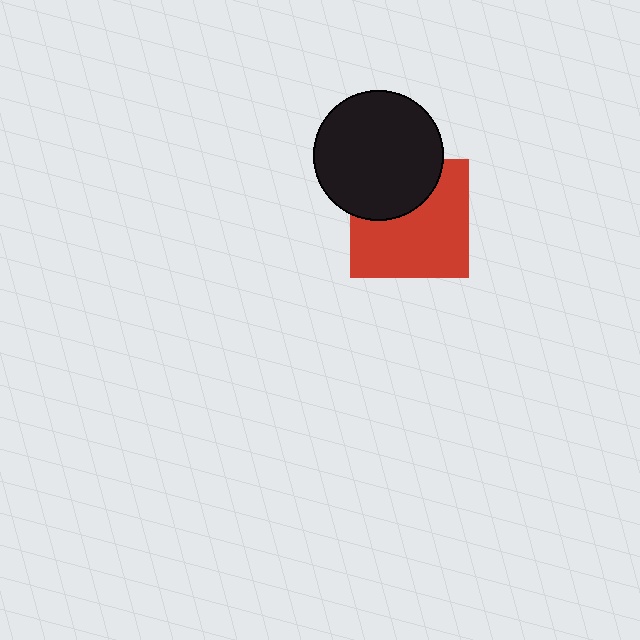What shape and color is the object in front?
The object in front is a black circle.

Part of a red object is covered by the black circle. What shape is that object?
It is a square.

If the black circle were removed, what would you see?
You would see the complete red square.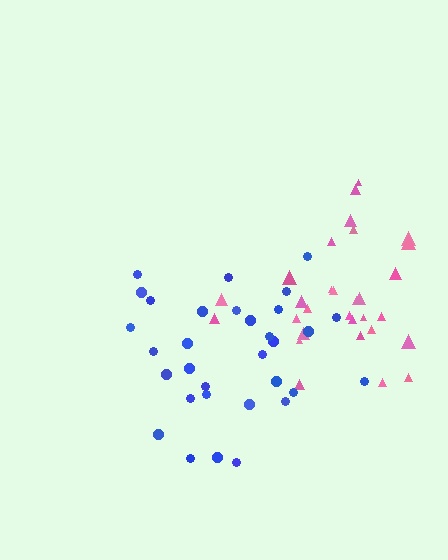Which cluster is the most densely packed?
Pink.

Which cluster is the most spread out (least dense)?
Blue.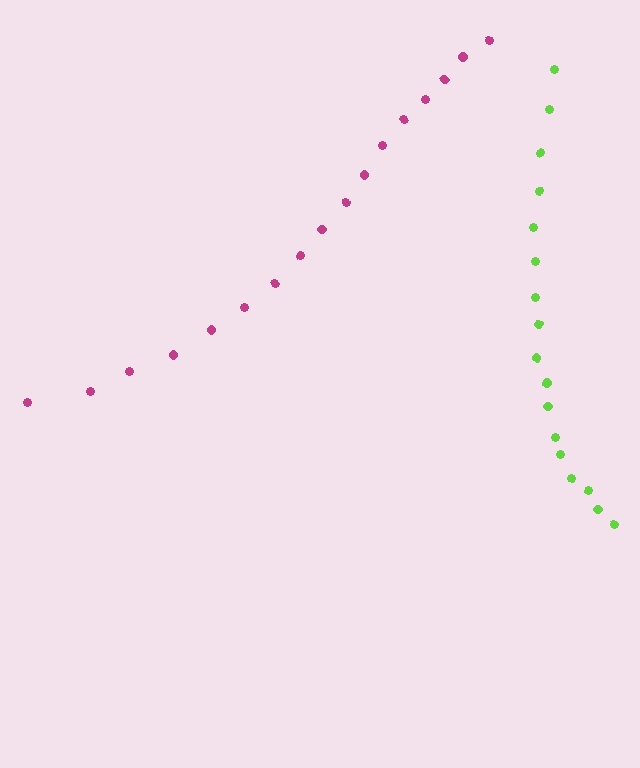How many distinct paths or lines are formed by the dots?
There are 2 distinct paths.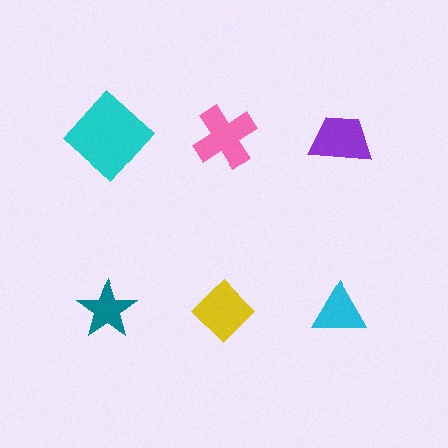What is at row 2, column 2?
A yellow diamond.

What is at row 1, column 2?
A pink cross.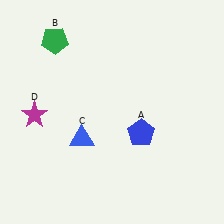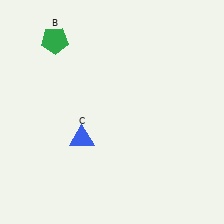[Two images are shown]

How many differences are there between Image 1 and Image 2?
There are 2 differences between the two images.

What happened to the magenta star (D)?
The magenta star (D) was removed in Image 2. It was in the bottom-left area of Image 1.